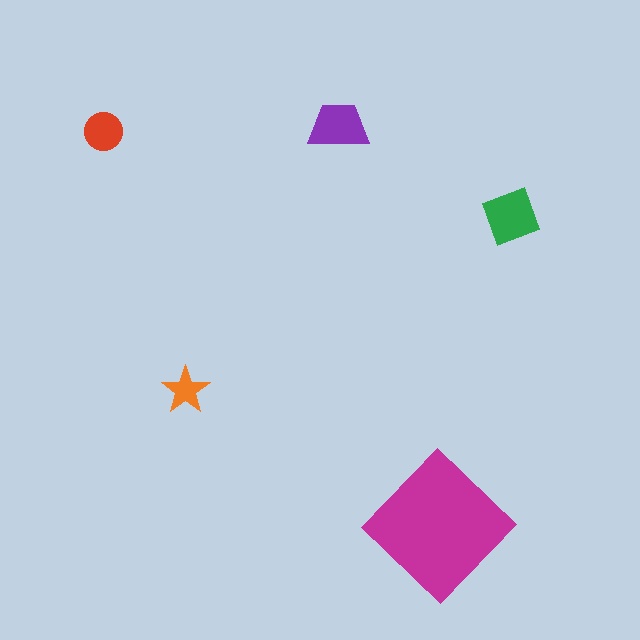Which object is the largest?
The magenta diamond.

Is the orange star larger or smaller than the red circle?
Smaller.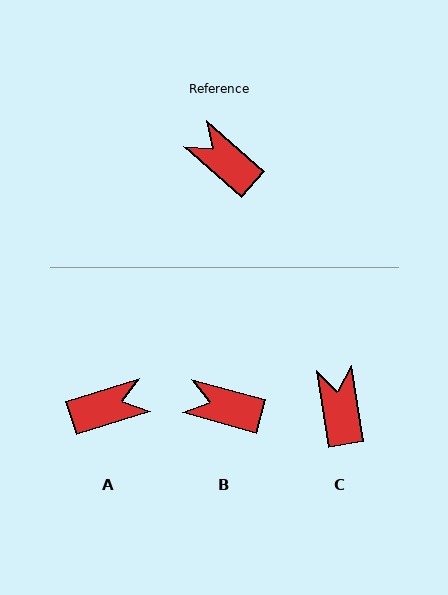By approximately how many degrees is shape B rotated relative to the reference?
Approximately 27 degrees counter-clockwise.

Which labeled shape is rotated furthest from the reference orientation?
A, about 121 degrees away.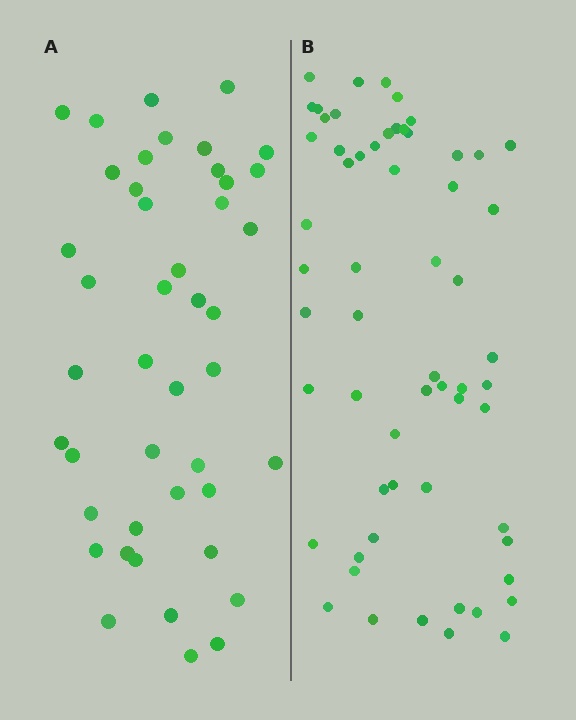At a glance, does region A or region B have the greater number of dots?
Region B (the right region) has more dots.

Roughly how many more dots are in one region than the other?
Region B has approximately 15 more dots than region A.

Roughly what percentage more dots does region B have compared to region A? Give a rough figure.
About 35% more.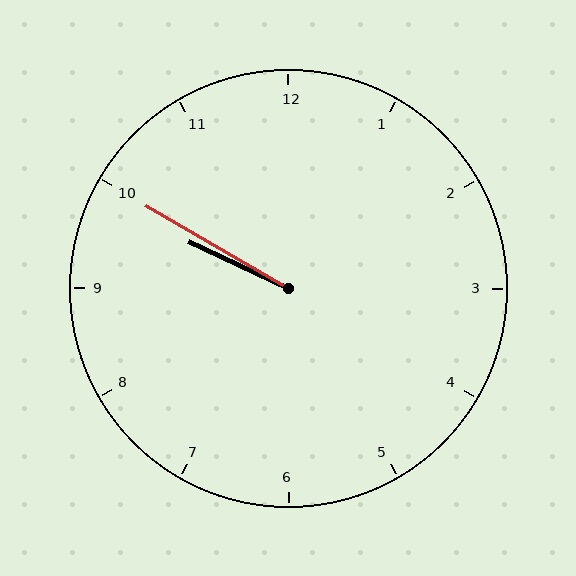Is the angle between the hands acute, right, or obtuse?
It is acute.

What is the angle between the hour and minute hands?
Approximately 5 degrees.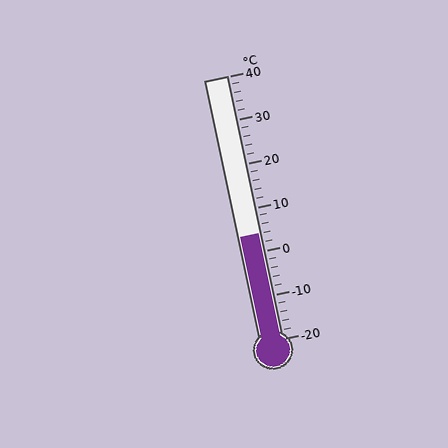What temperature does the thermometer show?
The thermometer shows approximately 4°C.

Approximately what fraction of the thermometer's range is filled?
The thermometer is filled to approximately 40% of its range.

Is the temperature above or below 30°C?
The temperature is below 30°C.